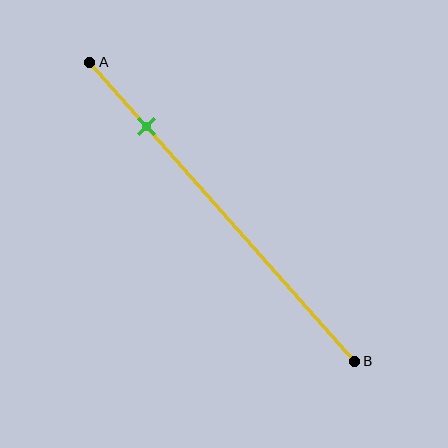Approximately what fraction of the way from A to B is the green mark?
The green mark is approximately 20% of the way from A to B.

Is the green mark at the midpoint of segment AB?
No, the mark is at about 20% from A, not at the 50% midpoint.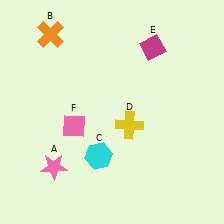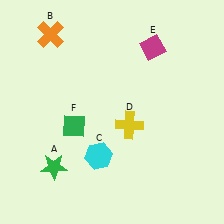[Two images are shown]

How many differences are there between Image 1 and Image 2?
There are 2 differences between the two images.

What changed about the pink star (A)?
In Image 1, A is pink. In Image 2, it changed to green.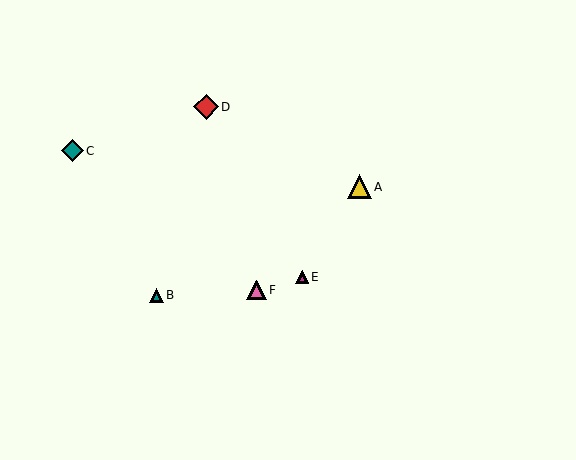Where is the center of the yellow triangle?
The center of the yellow triangle is at (360, 187).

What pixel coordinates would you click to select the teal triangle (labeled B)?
Click at (157, 295) to select the teal triangle B.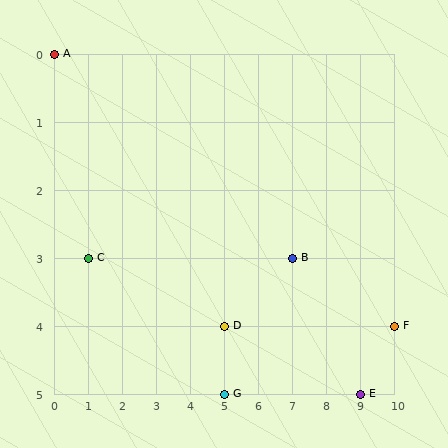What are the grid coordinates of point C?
Point C is at grid coordinates (1, 3).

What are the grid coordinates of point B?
Point B is at grid coordinates (7, 3).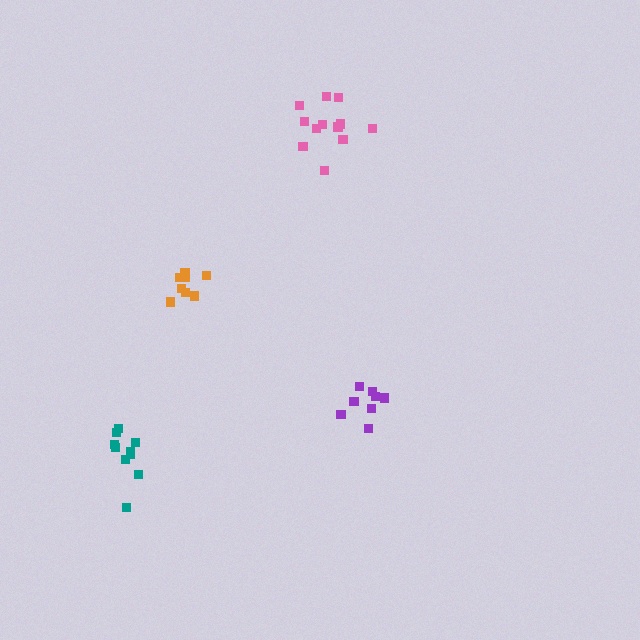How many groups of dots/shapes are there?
There are 4 groups.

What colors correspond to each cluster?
The clusters are colored: purple, teal, orange, pink.